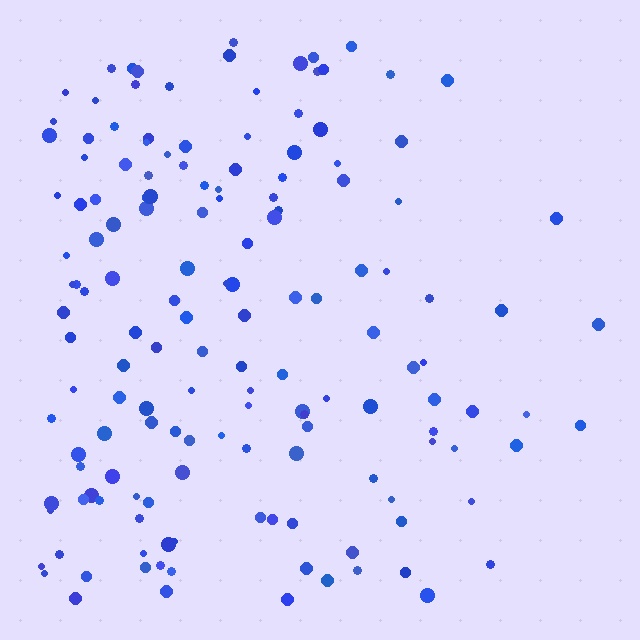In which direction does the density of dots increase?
From right to left, with the left side densest.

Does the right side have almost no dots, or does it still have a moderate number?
Still a moderate number, just noticeably fewer than the left.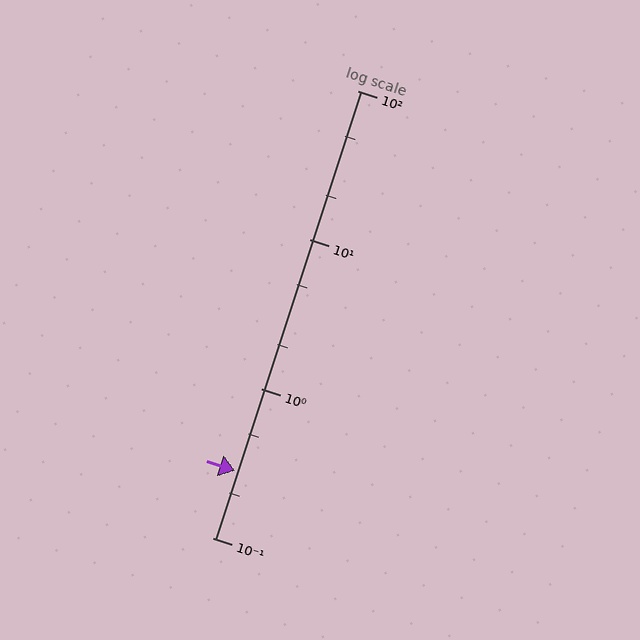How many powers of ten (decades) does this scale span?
The scale spans 3 decades, from 0.1 to 100.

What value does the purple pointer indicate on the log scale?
The pointer indicates approximately 0.28.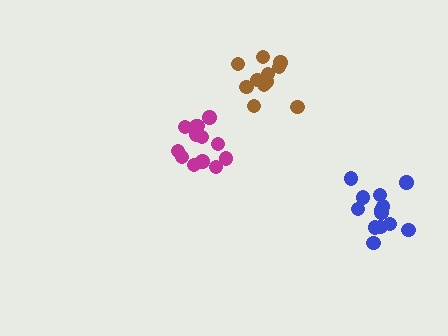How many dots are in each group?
Group 1: 12 dots, Group 2: 13 dots, Group 3: 13 dots (38 total).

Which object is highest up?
The brown cluster is topmost.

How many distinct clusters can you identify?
There are 3 distinct clusters.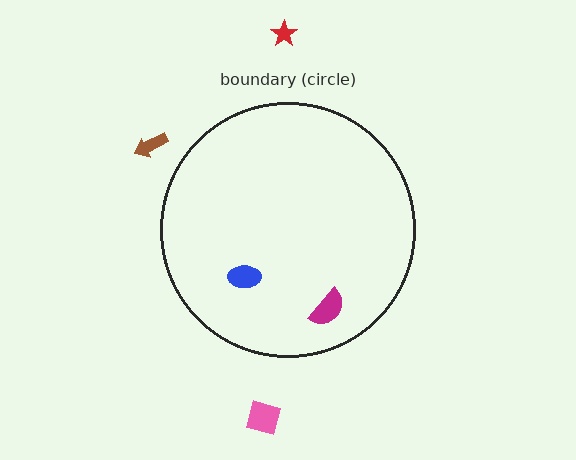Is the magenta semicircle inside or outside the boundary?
Inside.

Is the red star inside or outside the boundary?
Outside.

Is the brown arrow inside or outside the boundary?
Outside.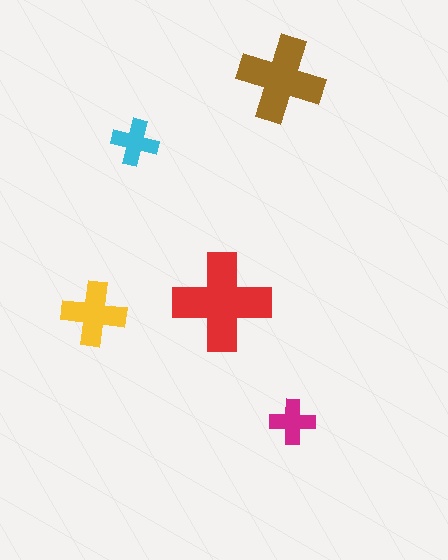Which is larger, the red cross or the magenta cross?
The red one.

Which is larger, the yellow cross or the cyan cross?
The yellow one.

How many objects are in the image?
There are 5 objects in the image.